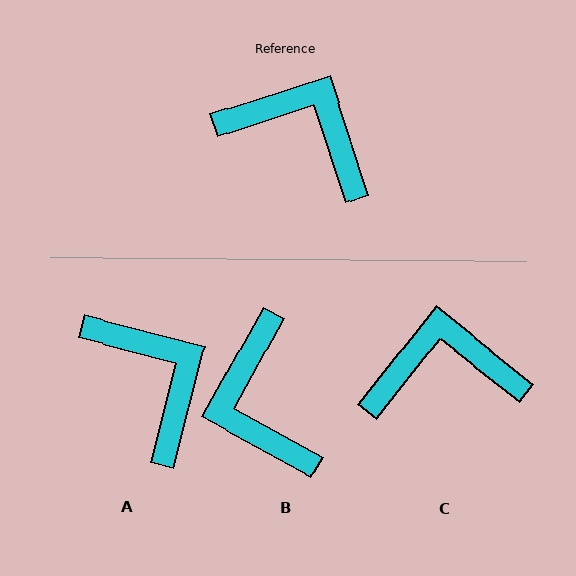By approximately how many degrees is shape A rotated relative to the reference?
Approximately 32 degrees clockwise.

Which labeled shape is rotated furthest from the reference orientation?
B, about 133 degrees away.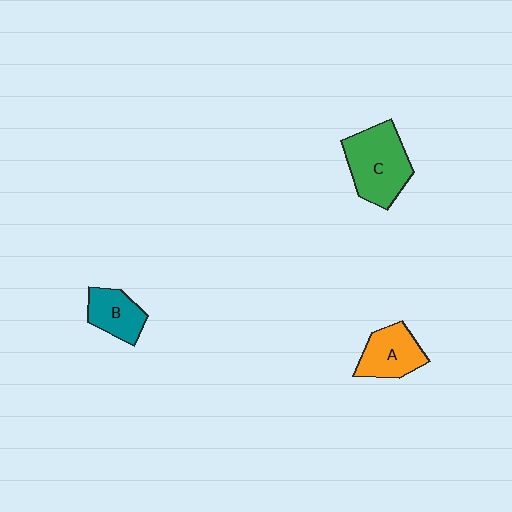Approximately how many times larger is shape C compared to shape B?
Approximately 1.8 times.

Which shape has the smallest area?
Shape B (teal).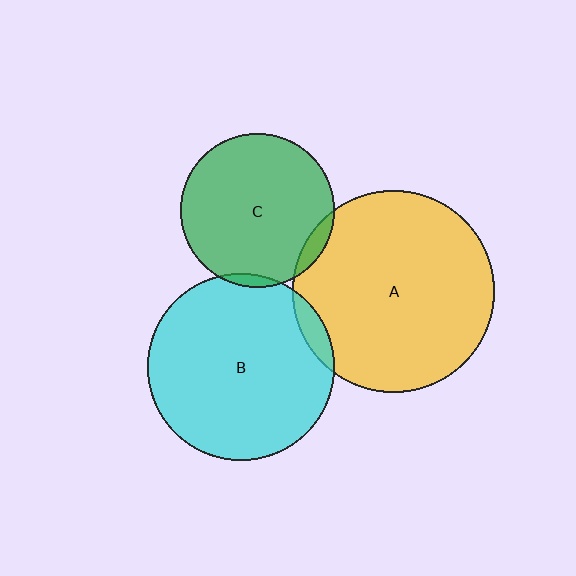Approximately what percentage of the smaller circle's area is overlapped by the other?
Approximately 5%.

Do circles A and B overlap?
Yes.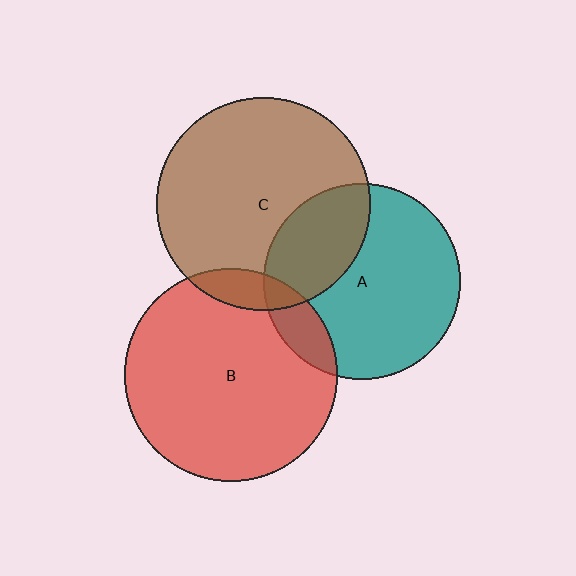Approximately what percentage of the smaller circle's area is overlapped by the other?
Approximately 30%.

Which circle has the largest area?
Circle C (brown).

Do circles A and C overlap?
Yes.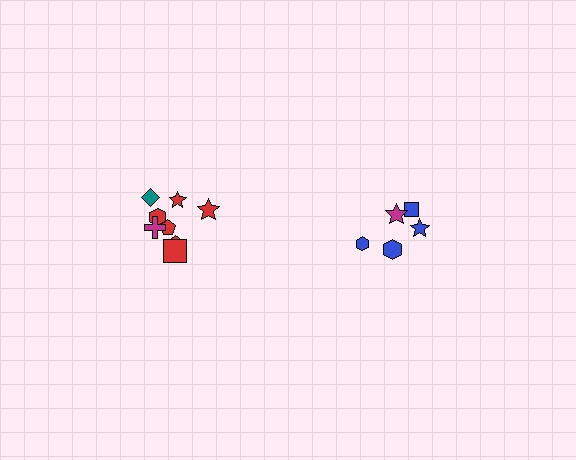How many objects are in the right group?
There are 5 objects.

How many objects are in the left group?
There are 8 objects.